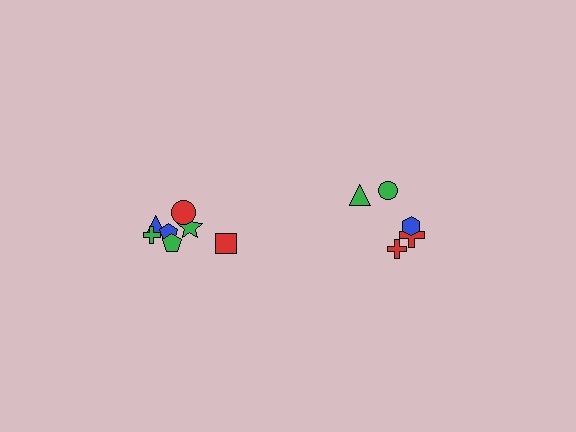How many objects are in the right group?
There are 5 objects.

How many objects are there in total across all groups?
There are 12 objects.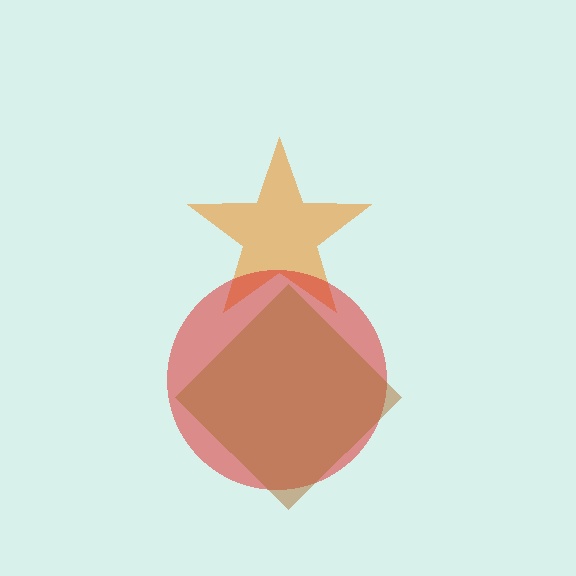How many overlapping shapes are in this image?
There are 3 overlapping shapes in the image.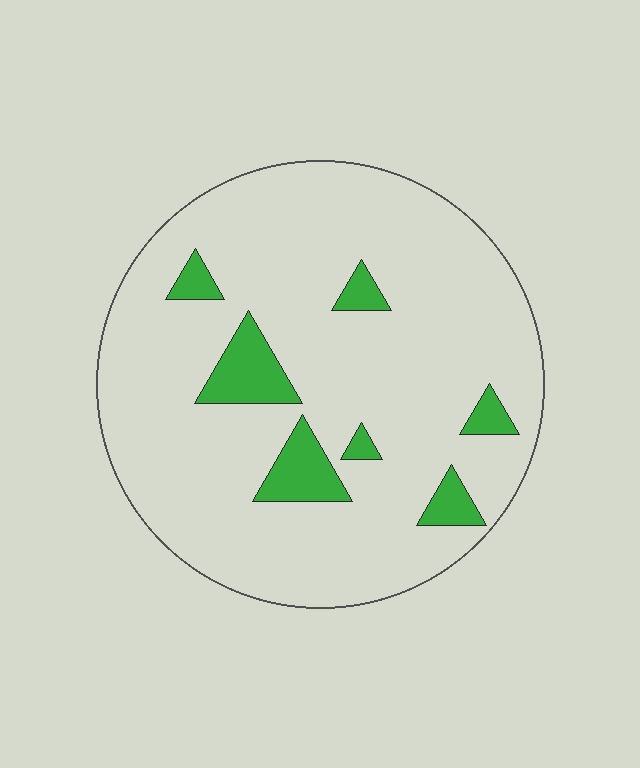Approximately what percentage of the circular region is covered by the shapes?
Approximately 10%.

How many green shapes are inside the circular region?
7.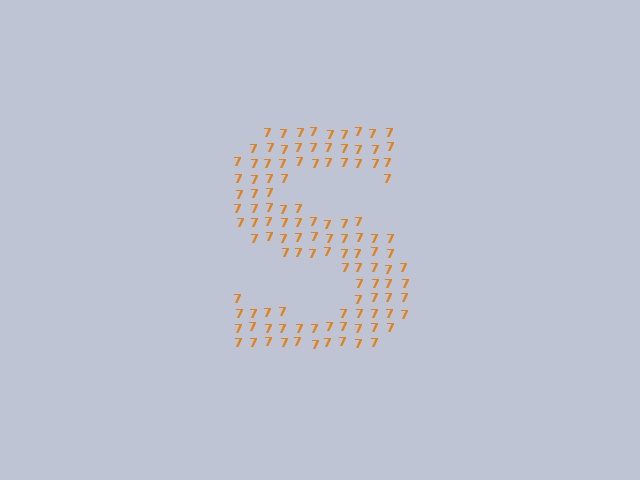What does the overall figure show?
The overall figure shows the letter S.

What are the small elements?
The small elements are digit 7's.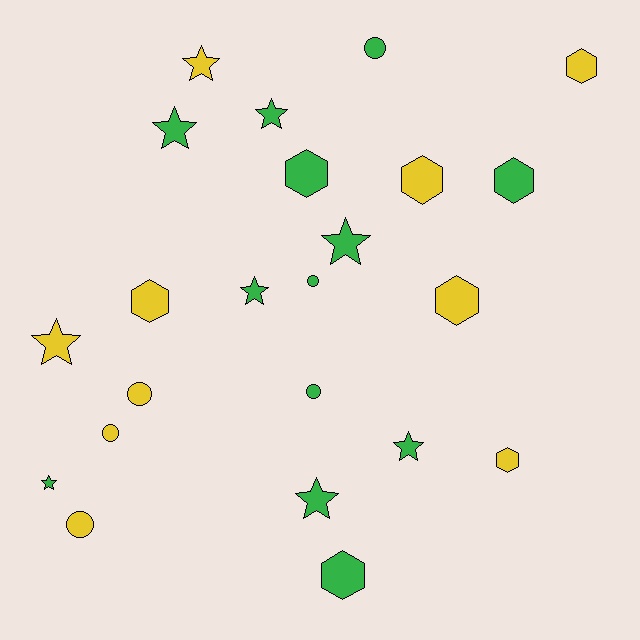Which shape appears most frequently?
Star, with 9 objects.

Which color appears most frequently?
Green, with 13 objects.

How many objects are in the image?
There are 23 objects.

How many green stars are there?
There are 7 green stars.